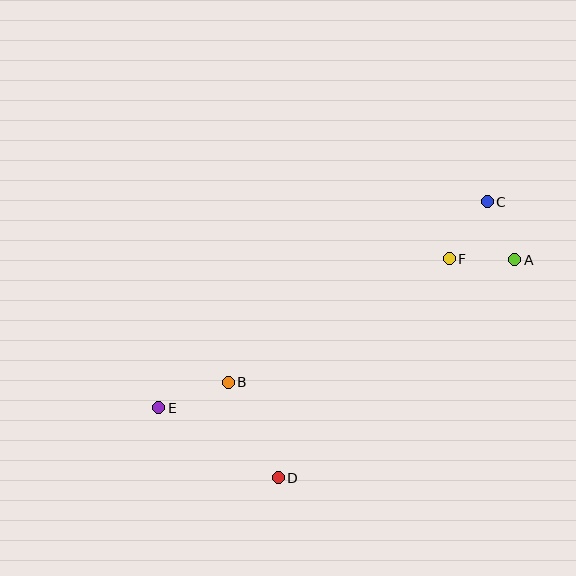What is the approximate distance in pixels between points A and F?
The distance between A and F is approximately 65 pixels.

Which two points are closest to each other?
Points A and C are closest to each other.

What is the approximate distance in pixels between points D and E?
The distance between D and E is approximately 139 pixels.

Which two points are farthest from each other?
Points C and E are farthest from each other.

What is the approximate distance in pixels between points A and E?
The distance between A and E is approximately 386 pixels.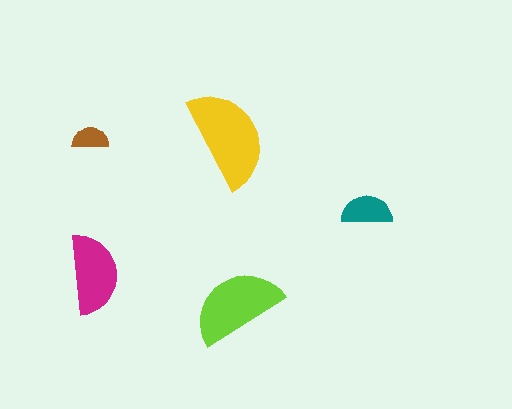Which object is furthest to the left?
The brown semicircle is leftmost.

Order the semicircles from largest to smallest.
the yellow one, the lime one, the magenta one, the teal one, the brown one.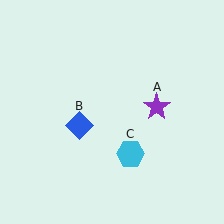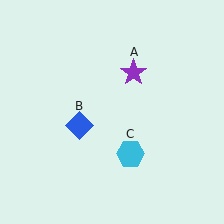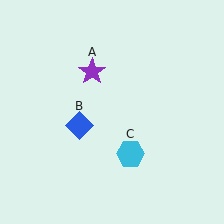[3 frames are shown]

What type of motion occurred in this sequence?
The purple star (object A) rotated counterclockwise around the center of the scene.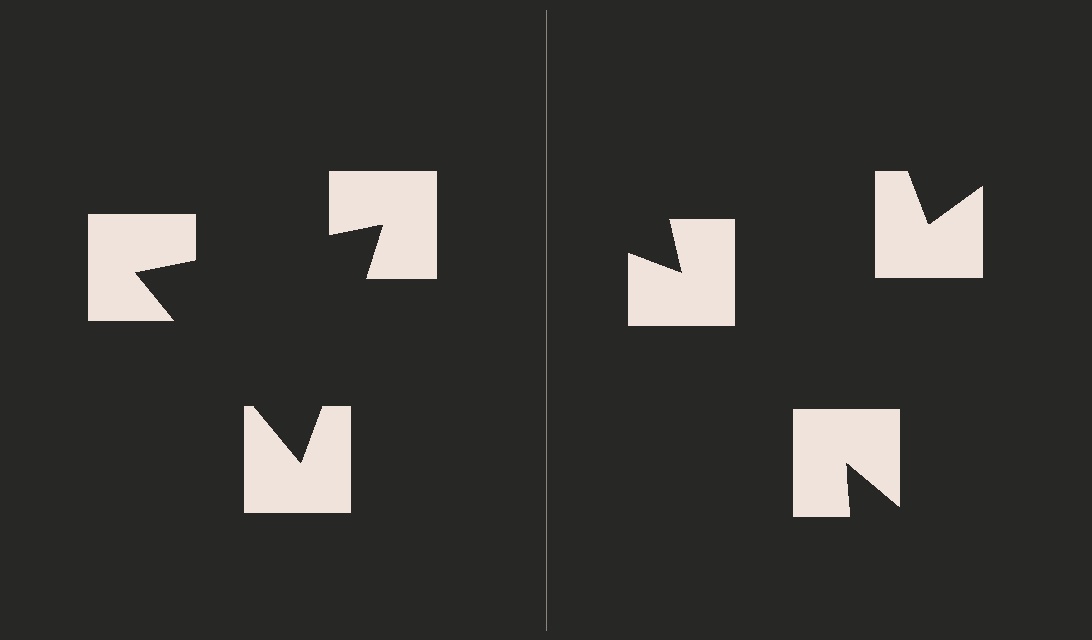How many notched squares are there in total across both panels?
6 — 3 on each side.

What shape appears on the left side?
An illusory triangle.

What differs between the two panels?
The notched squares are positioned identically on both sides; only the wedge orientations differ. On the left they align to a triangle; on the right they are misaligned.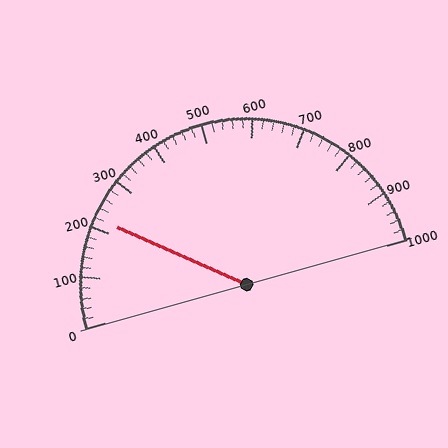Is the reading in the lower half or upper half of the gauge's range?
The reading is in the lower half of the range (0 to 1000).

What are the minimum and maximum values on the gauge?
The gauge ranges from 0 to 1000.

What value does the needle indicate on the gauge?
The needle indicates approximately 220.